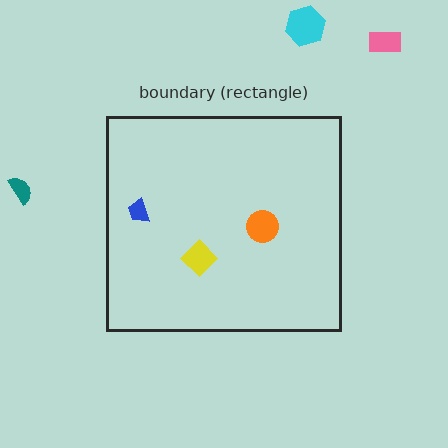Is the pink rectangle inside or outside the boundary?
Outside.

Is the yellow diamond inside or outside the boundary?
Inside.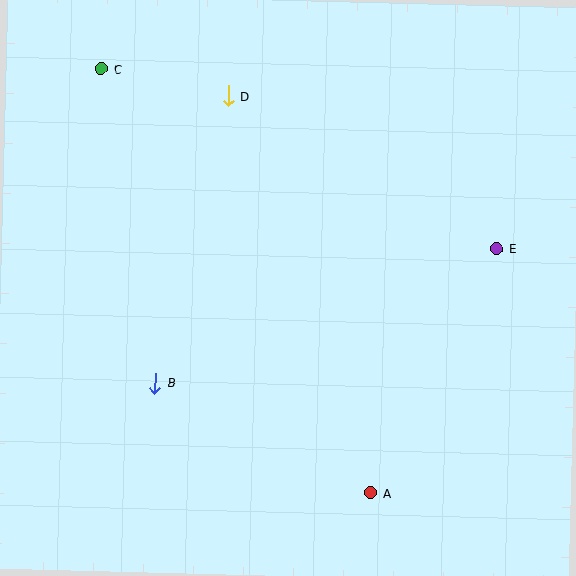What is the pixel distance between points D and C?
The distance between D and C is 130 pixels.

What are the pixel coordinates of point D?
Point D is at (228, 96).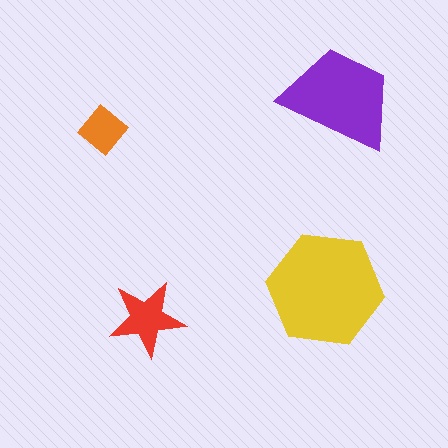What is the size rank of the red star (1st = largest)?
3rd.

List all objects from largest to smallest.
The yellow hexagon, the purple trapezoid, the red star, the orange diamond.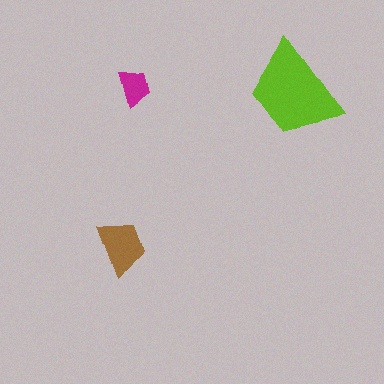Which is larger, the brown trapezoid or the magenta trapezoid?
The brown one.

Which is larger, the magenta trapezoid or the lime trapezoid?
The lime one.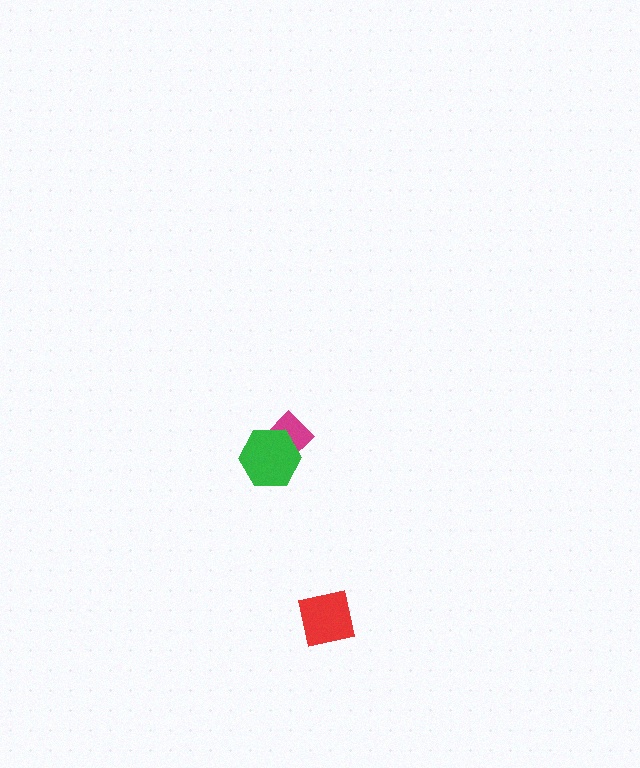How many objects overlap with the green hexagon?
1 object overlaps with the green hexagon.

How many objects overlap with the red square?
0 objects overlap with the red square.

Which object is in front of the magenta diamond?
The green hexagon is in front of the magenta diamond.